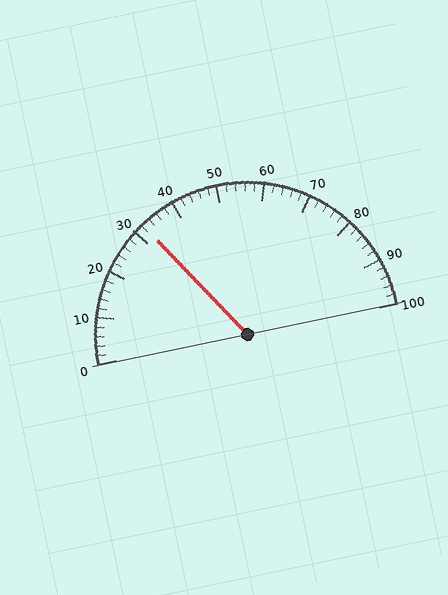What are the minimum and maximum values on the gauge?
The gauge ranges from 0 to 100.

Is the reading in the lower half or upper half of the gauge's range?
The reading is in the lower half of the range (0 to 100).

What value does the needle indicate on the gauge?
The needle indicates approximately 32.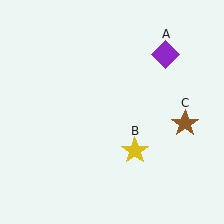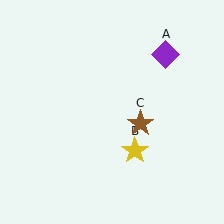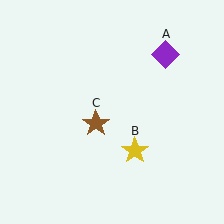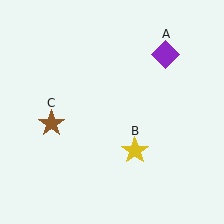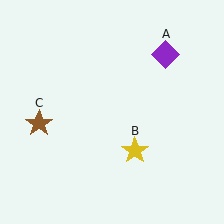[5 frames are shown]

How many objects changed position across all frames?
1 object changed position: brown star (object C).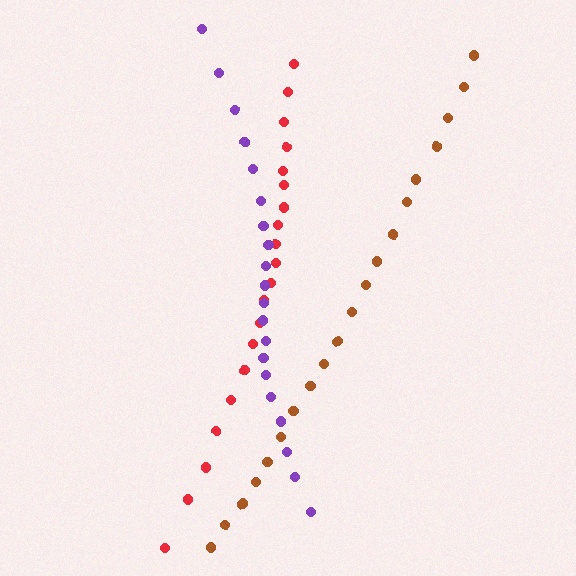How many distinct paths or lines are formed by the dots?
There are 3 distinct paths.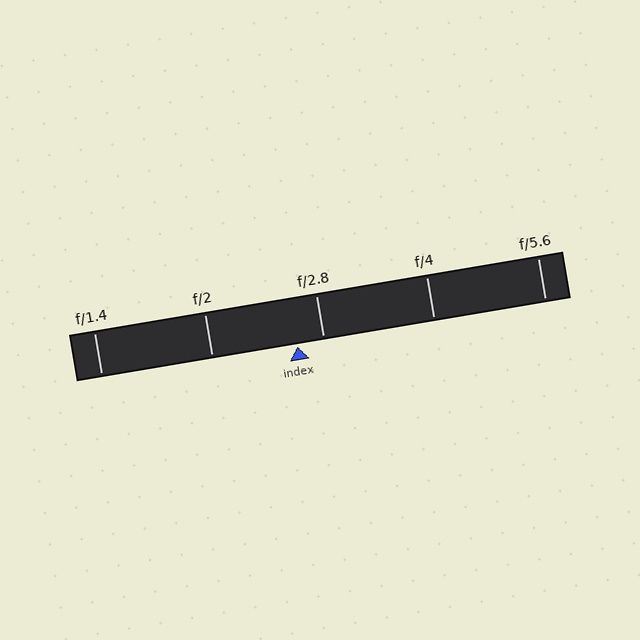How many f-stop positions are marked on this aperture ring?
There are 5 f-stop positions marked.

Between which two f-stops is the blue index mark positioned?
The index mark is between f/2 and f/2.8.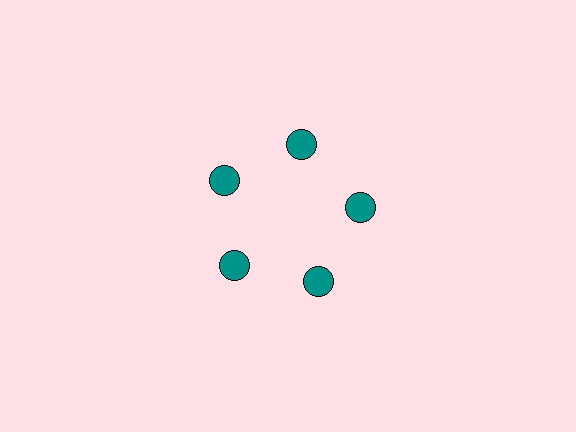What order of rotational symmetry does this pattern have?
This pattern has 5-fold rotational symmetry.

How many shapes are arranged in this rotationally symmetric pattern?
There are 5 shapes, arranged in 5 groups of 1.